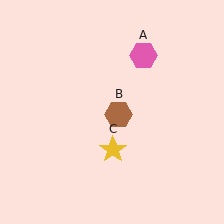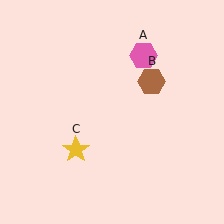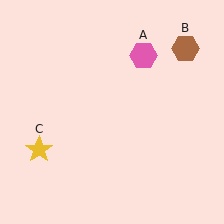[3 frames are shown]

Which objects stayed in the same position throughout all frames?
Pink hexagon (object A) remained stationary.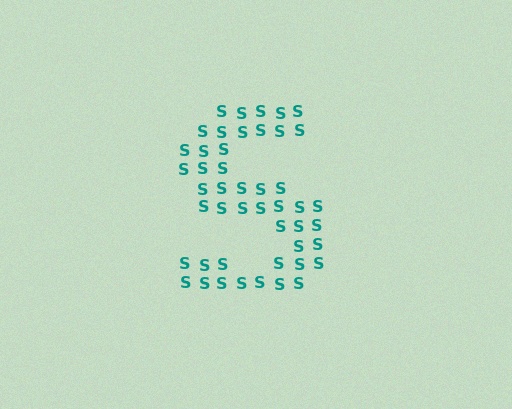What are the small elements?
The small elements are letter S's.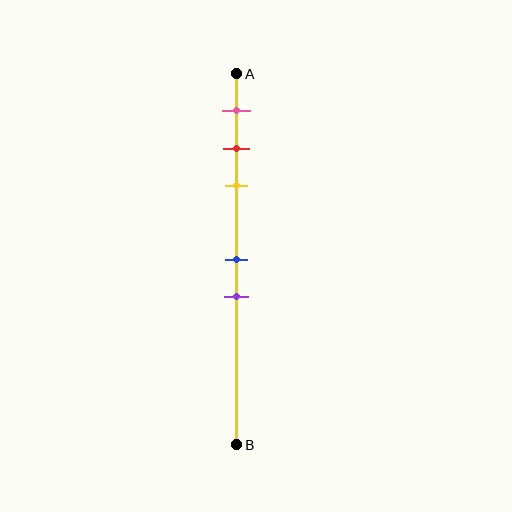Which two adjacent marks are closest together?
The red and yellow marks are the closest adjacent pair.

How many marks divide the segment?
There are 5 marks dividing the segment.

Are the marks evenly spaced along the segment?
No, the marks are not evenly spaced.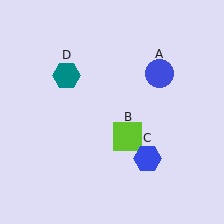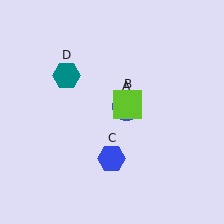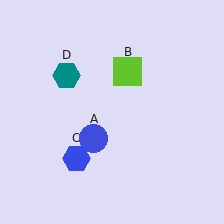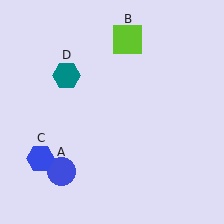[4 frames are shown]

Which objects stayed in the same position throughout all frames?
Teal hexagon (object D) remained stationary.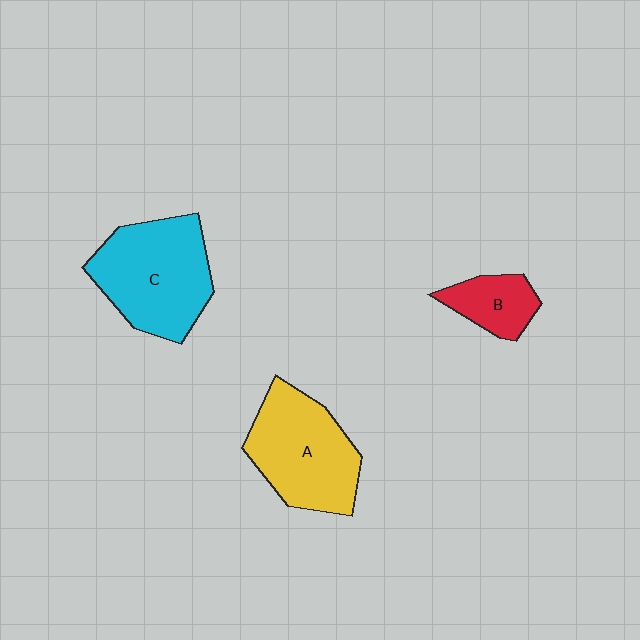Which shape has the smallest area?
Shape B (red).